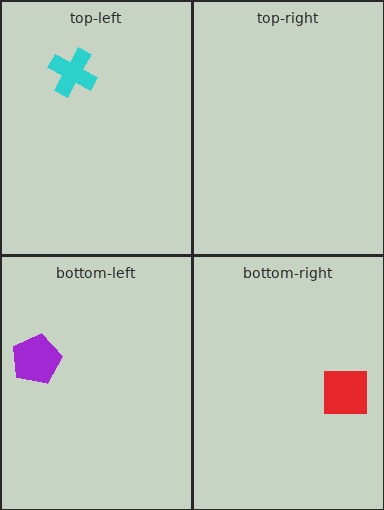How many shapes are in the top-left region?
1.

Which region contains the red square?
The bottom-right region.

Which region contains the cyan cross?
The top-left region.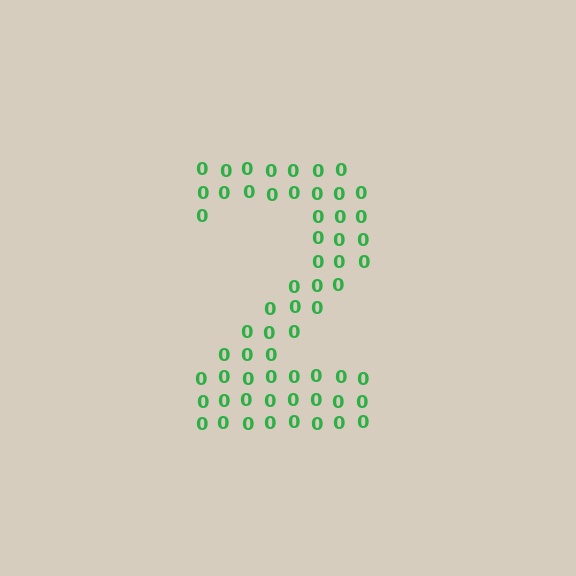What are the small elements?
The small elements are digit 0's.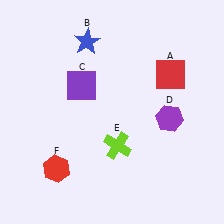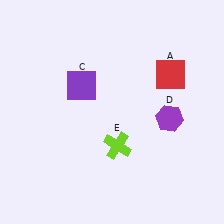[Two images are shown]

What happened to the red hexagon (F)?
The red hexagon (F) was removed in Image 2. It was in the bottom-left area of Image 1.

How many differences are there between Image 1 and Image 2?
There are 2 differences between the two images.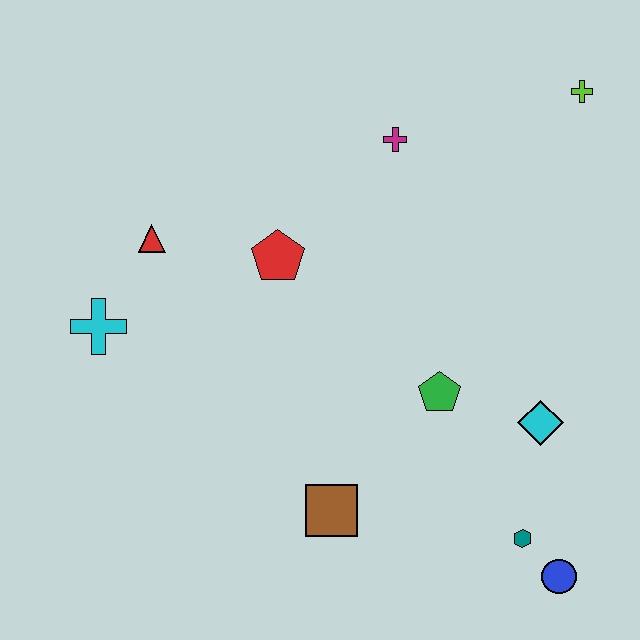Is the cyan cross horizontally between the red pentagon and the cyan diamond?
No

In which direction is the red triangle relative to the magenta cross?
The red triangle is to the left of the magenta cross.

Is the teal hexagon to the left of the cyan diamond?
Yes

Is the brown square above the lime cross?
No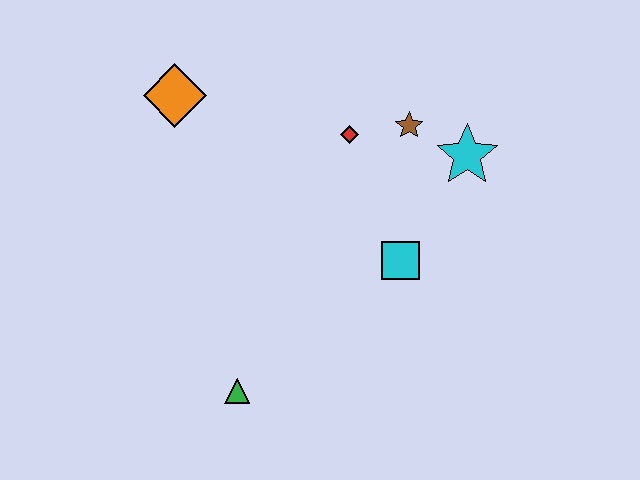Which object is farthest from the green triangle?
The cyan star is farthest from the green triangle.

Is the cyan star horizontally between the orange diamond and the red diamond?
No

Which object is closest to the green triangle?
The cyan square is closest to the green triangle.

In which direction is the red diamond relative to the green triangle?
The red diamond is above the green triangle.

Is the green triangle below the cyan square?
Yes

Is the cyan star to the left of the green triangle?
No